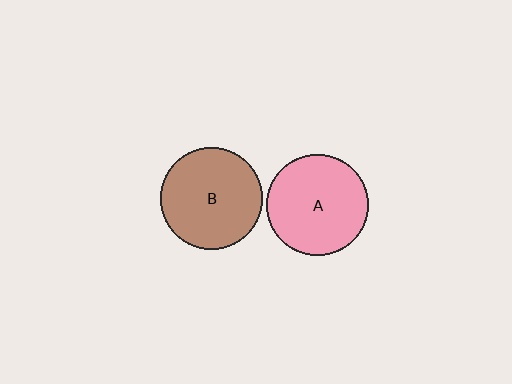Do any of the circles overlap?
No, none of the circles overlap.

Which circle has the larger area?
Circle B (brown).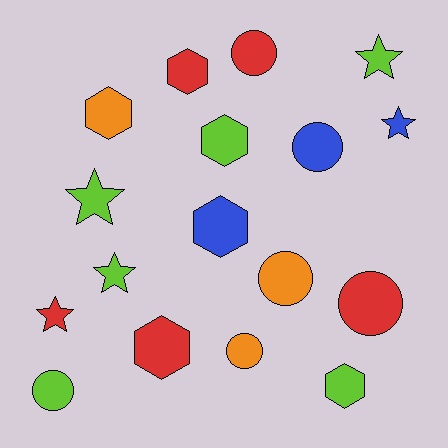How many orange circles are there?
There are 2 orange circles.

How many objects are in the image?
There are 17 objects.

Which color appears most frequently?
Lime, with 6 objects.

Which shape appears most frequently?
Circle, with 6 objects.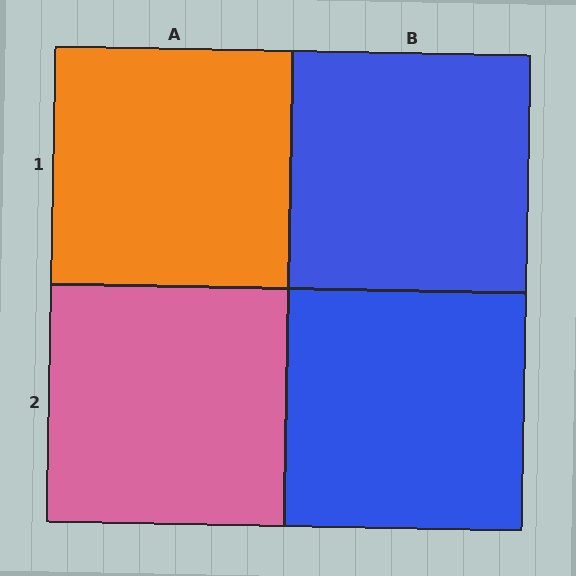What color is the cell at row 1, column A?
Orange.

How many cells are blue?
2 cells are blue.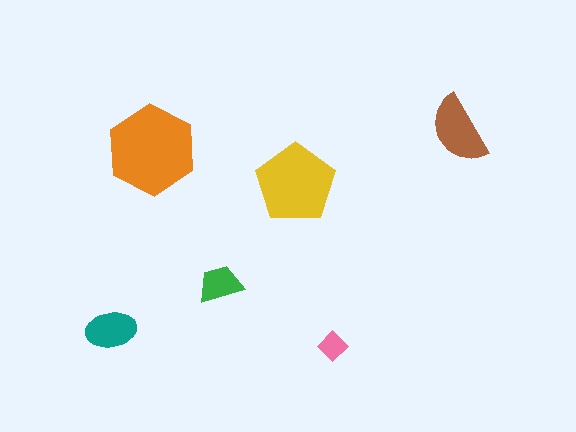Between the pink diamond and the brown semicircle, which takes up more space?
The brown semicircle.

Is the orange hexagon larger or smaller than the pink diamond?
Larger.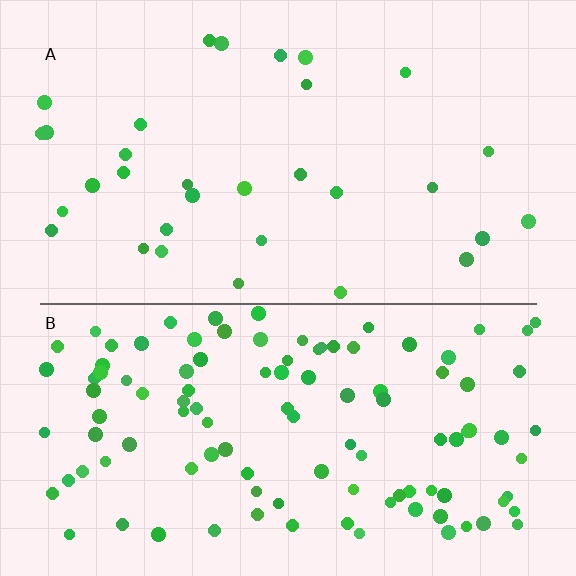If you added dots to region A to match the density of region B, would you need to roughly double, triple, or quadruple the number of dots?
Approximately triple.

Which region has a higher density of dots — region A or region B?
B (the bottom).